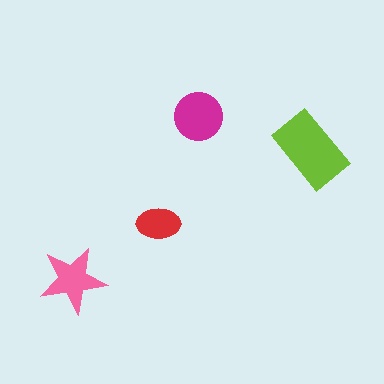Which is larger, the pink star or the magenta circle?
The magenta circle.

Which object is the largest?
The lime rectangle.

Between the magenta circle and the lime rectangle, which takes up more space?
The lime rectangle.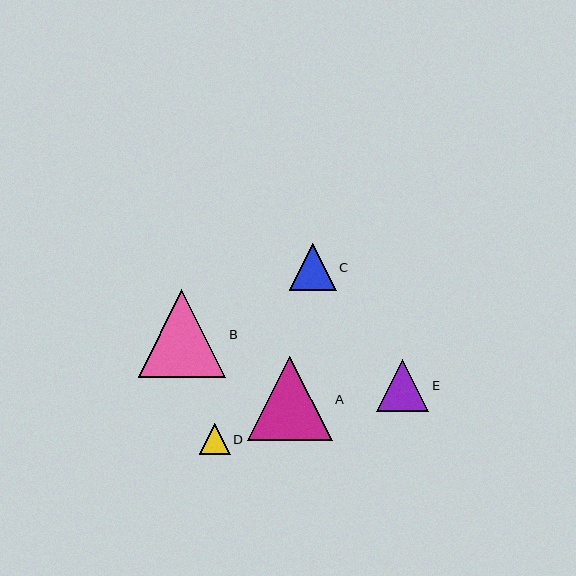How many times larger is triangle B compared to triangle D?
Triangle B is approximately 2.9 times the size of triangle D.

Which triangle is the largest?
Triangle B is the largest with a size of approximately 88 pixels.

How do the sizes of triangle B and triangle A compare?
Triangle B and triangle A are approximately the same size.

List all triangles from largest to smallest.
From largest to smallest: B, A, E, C, D.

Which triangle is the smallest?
Triangle D is the smallest with a size of approximately 31 pixels.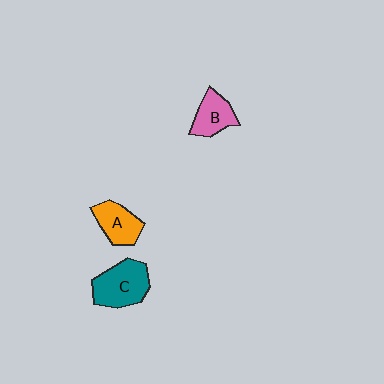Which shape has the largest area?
Shape C (teal).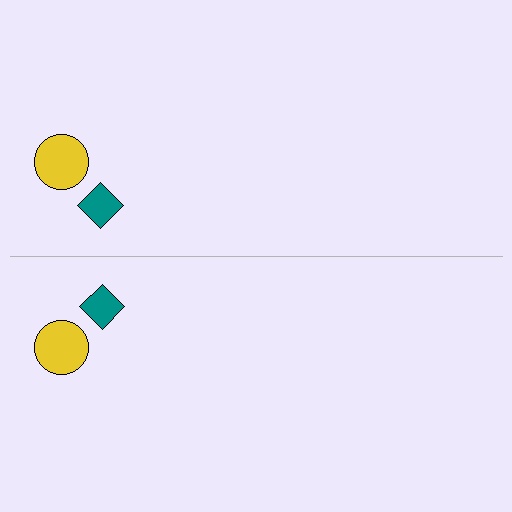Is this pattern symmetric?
Yes, this pattern has bilateral (reflection) symmetry.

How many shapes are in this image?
There are 4 shapes in this image.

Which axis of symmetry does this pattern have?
The pattern has a horizontal axis of symmetry running through the center of the image.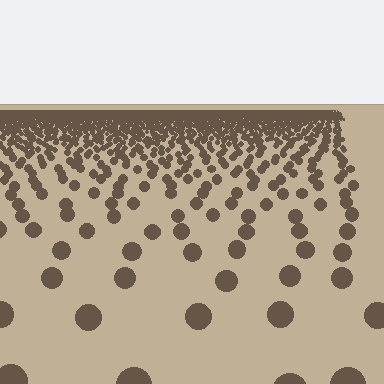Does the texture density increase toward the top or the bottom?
Density increases toward the top.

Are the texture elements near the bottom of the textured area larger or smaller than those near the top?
Larger. Near the bottom, elements are closer to the viewer and appear at a bigger on-screen size.